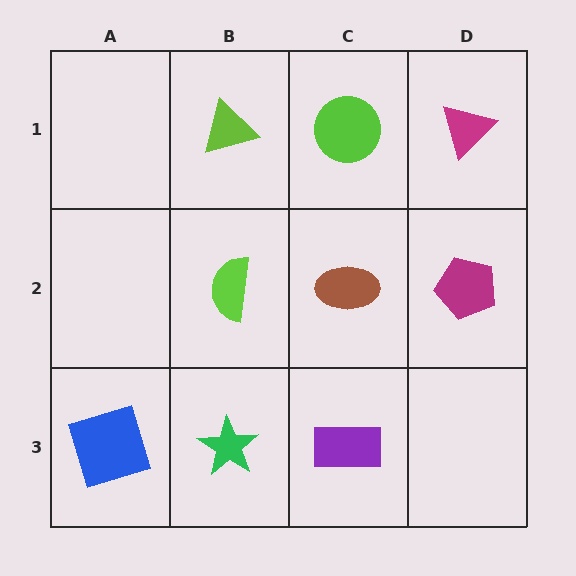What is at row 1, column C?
A lime circle.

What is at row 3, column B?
A green star.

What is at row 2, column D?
A magenta pentagon.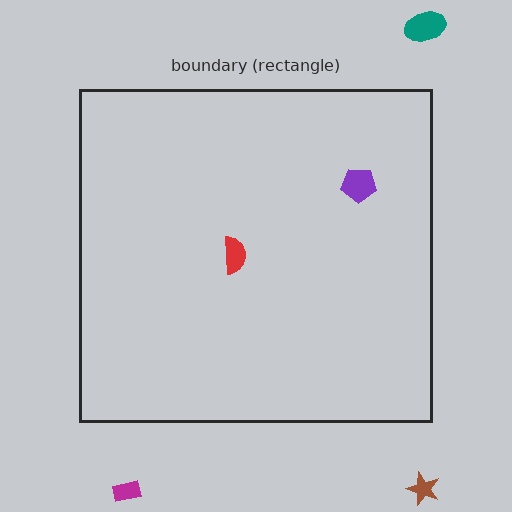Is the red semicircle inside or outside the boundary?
Inside.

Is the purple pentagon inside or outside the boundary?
Inside.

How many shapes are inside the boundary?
2 inside, 3 outside.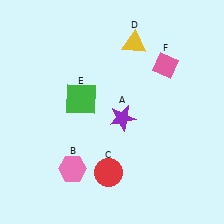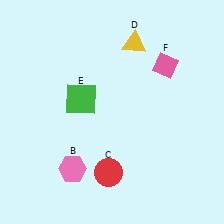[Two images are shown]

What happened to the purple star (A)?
The purple star (A) was removed in Image 2. It was in the bottom-right area of Image 1.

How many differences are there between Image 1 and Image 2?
There is 1 difference between the two images.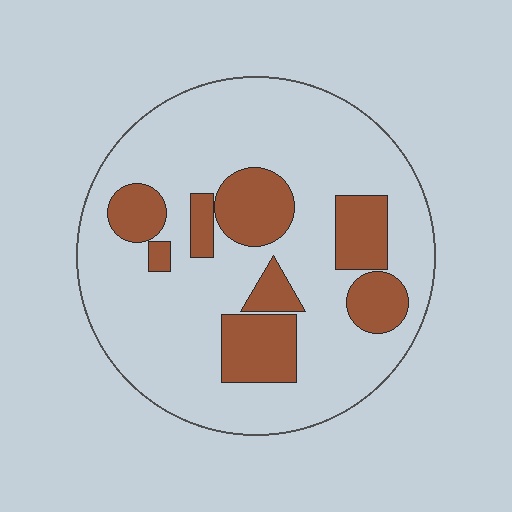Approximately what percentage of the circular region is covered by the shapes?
Approximately 25%.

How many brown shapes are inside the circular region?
8.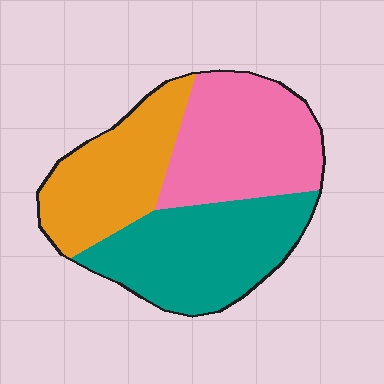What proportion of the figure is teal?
Teal takes up about three eighths (3/8) of the figure.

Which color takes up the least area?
Orange, at roughly 30%.